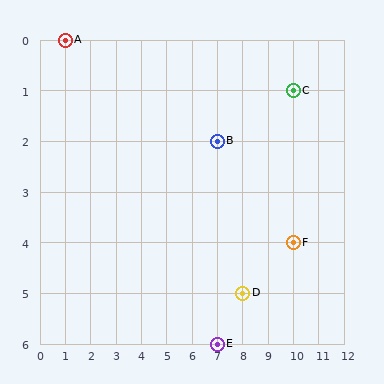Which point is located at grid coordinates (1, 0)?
Point A is at (1, 0).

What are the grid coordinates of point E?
Point E is at grid coordinates (7, 6).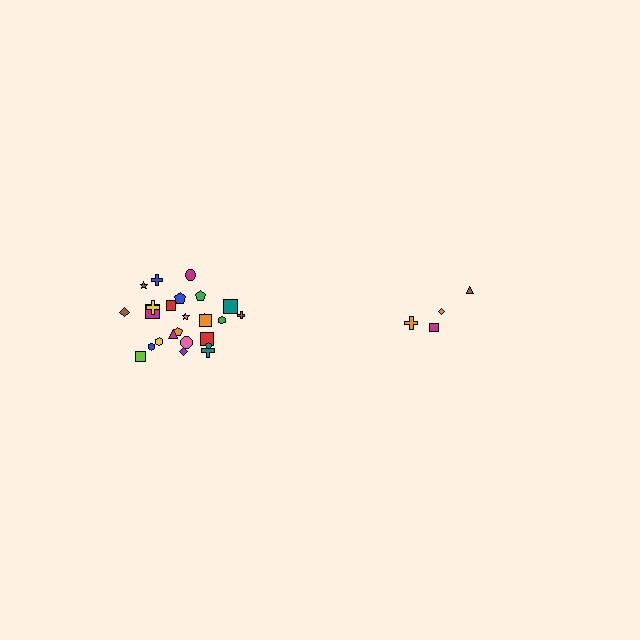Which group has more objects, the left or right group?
The left group.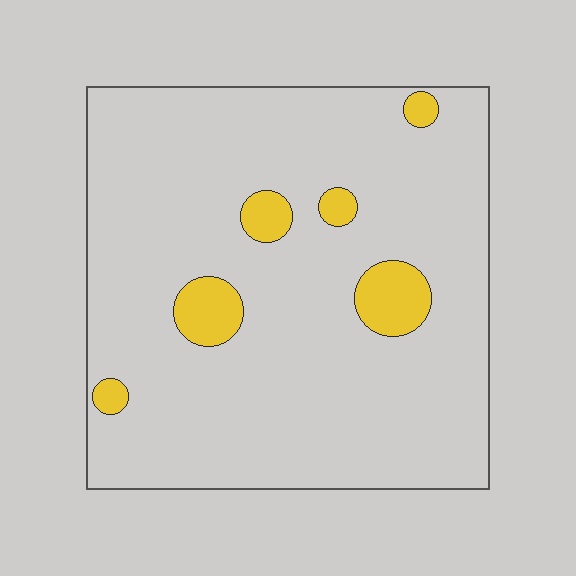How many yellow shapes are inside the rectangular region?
6.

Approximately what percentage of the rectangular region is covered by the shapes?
Approximately 10%.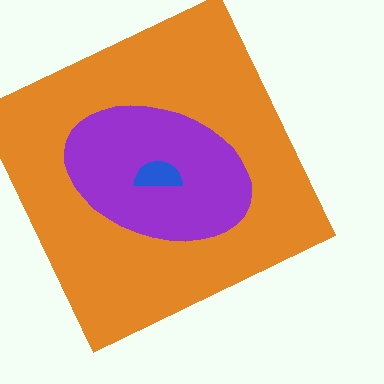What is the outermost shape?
The orange square.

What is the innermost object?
The blue semicircle.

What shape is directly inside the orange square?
The purple ellipse.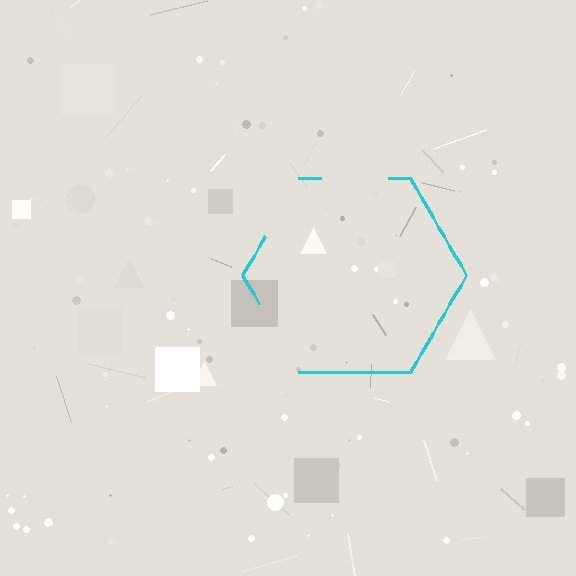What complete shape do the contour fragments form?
The contour fragments form a hexagon.